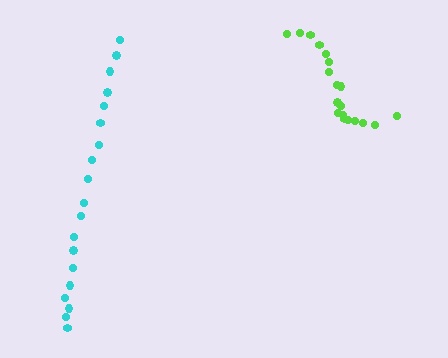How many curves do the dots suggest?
There are 2 distinct paths.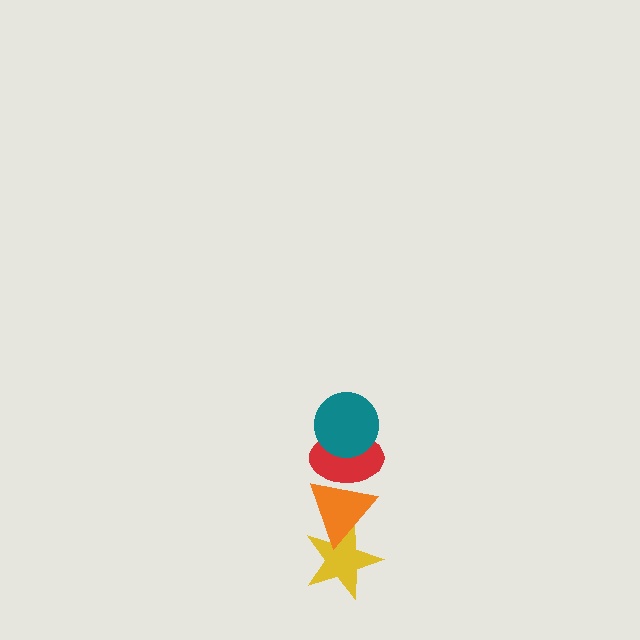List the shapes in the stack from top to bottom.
From top to bottom: the teal circle, the red ellipse, the orange triangle, the yellow star.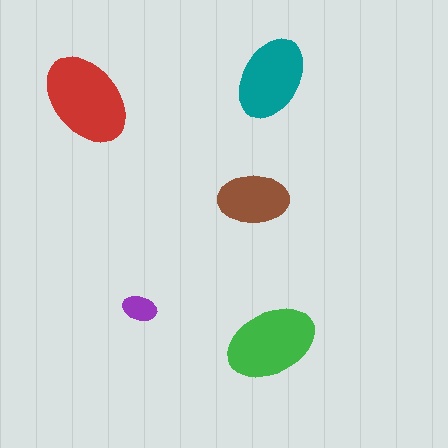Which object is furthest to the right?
The green ellipse is rightmost.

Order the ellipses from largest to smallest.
the red one, the green one, the teal one, the brown one, the purple one.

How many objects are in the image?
There are 5 objects in the image.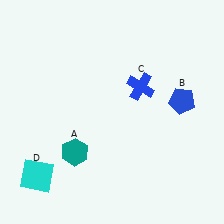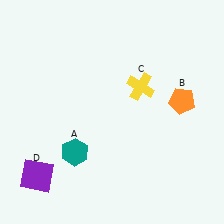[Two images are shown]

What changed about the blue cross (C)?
In Image 1, C is blue. In Image 2, it changed to yellow.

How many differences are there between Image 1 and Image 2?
There are 3 differences between the two images.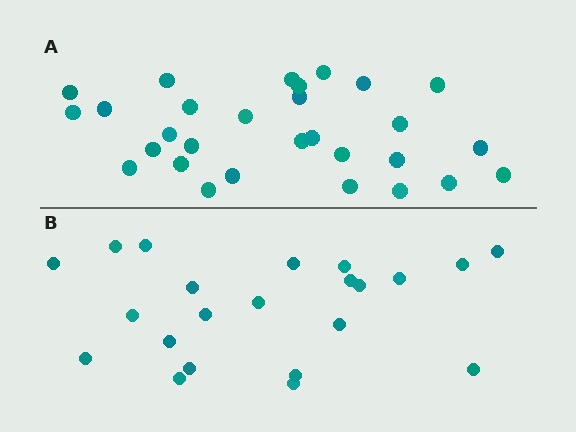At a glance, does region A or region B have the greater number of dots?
Region A (the top region) has more dots.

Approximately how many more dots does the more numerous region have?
Region A has roughly 8 or so more dots than region B.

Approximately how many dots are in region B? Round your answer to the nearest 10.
About 20 dots. (The exact count is 22, which rounds to 20.)